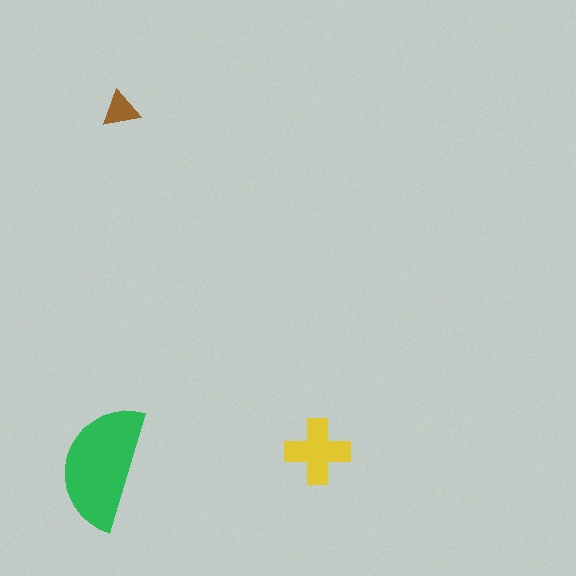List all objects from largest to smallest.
The green semicircle, the yellow cross, the brown triangle.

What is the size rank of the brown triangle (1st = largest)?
3rd.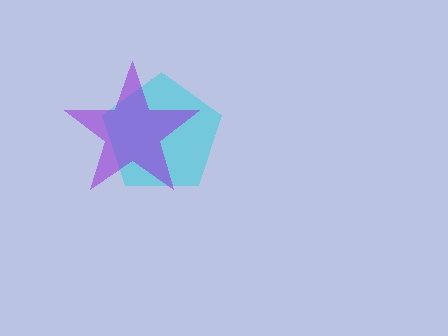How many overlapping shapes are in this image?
There are 2 overlapping shapes in the image.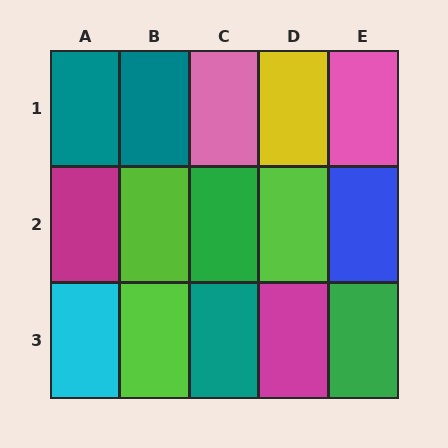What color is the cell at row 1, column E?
Pink.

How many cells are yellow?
1 cell is yellow.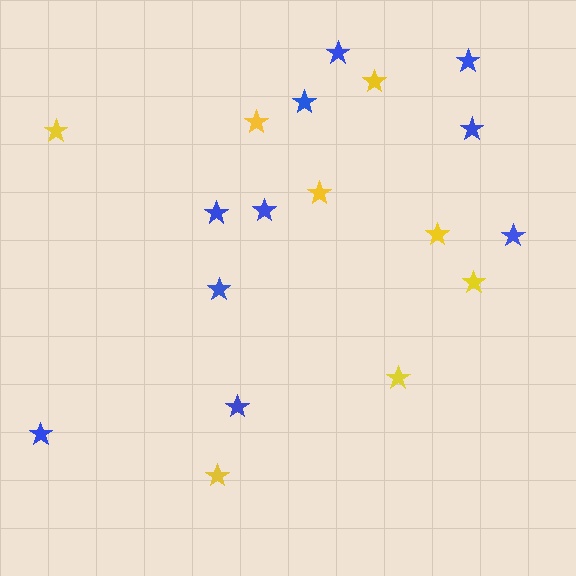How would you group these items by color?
There are 2 groups: one group of blue stars (10) and one group of yellow stars (8).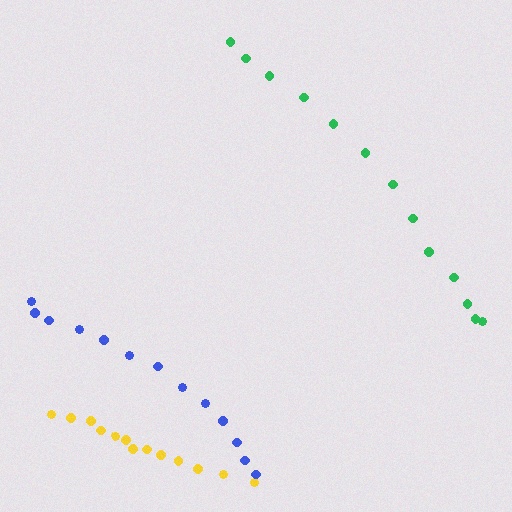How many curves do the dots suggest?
There are 3 distinct paths.